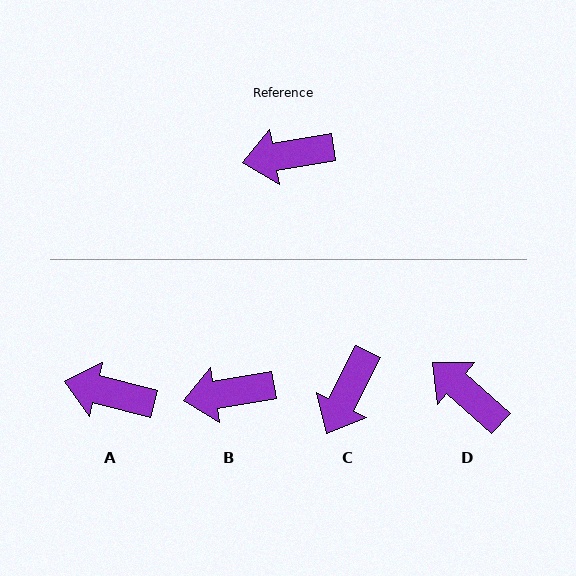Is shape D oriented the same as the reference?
No, it is off by about 51 degrees.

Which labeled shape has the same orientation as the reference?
B.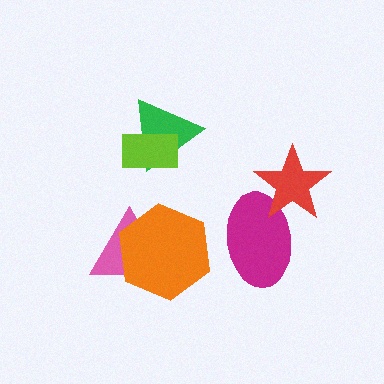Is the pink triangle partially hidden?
Yes, it is partially covered by another shape.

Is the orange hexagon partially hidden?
No, no other shape covers it.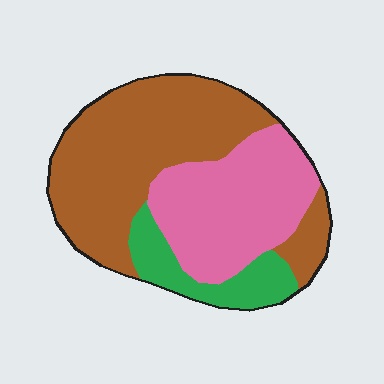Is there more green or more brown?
Brown.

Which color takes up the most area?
Brown, at roughly 50%.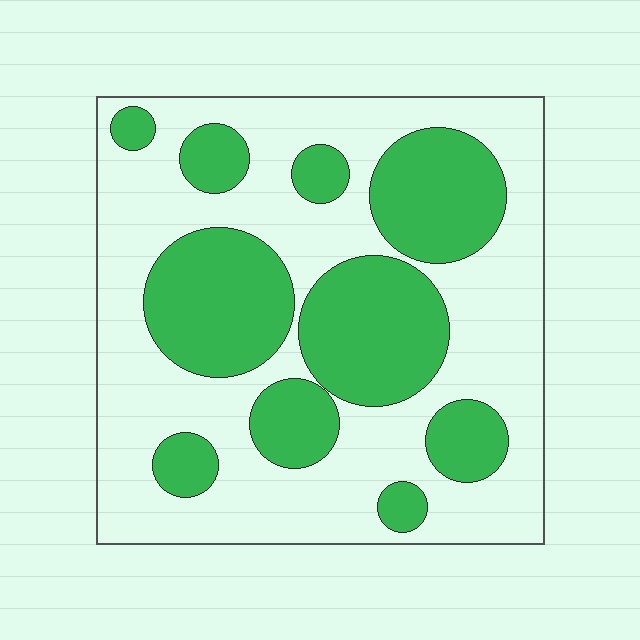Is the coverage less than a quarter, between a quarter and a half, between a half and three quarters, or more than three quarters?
Between a quarter and a half.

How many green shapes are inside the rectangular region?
10.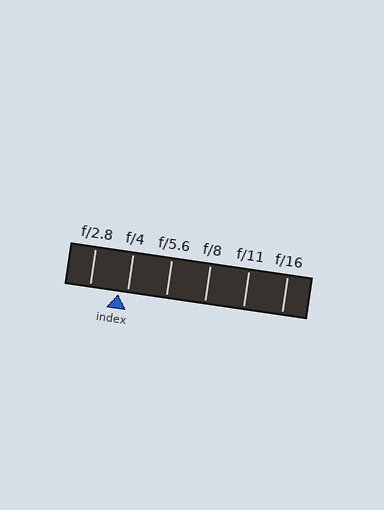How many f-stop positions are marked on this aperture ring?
There are 6 f-stop positions marked.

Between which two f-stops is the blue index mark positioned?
The index mark is between f/2.8 and f/4.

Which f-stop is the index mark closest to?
The index mark is closest to f/4.